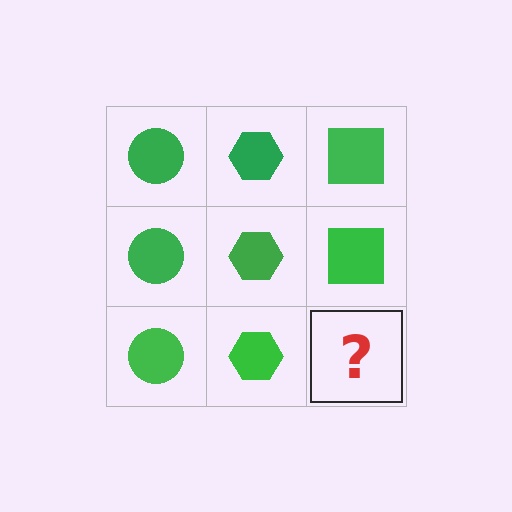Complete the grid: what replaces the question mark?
The question mark should be replaced with a green square.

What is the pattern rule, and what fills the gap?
The rule is that each column has a consistent shape. The gap should be filled with a green square.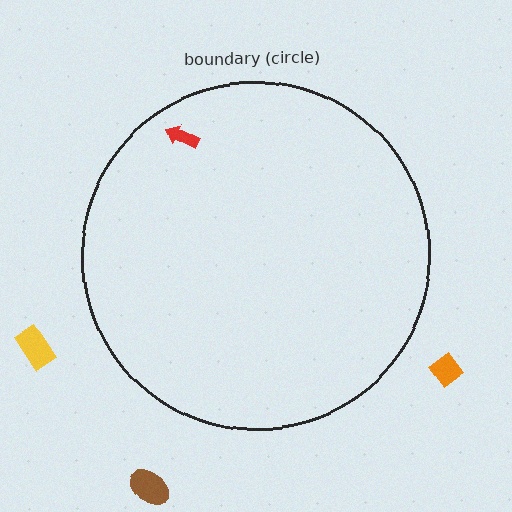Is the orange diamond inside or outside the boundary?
Outside.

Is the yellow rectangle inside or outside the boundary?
Outside.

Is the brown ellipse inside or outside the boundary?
Outside.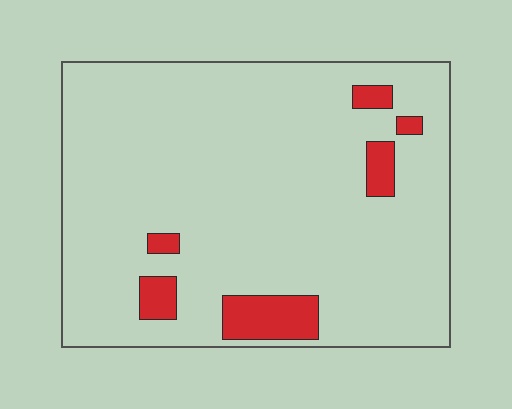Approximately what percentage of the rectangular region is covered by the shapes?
Approximately 10%.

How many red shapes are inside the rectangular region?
6.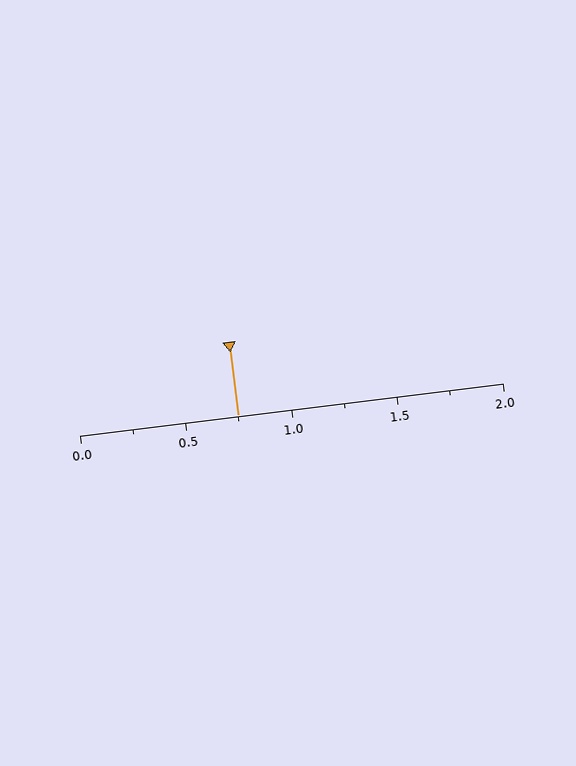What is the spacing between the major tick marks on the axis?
The major ticks are spaced 0.5 apart.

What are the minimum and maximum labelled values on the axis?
The axis runs from 0.0 to 2.0.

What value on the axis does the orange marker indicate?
The marker indicates approximately 0.75.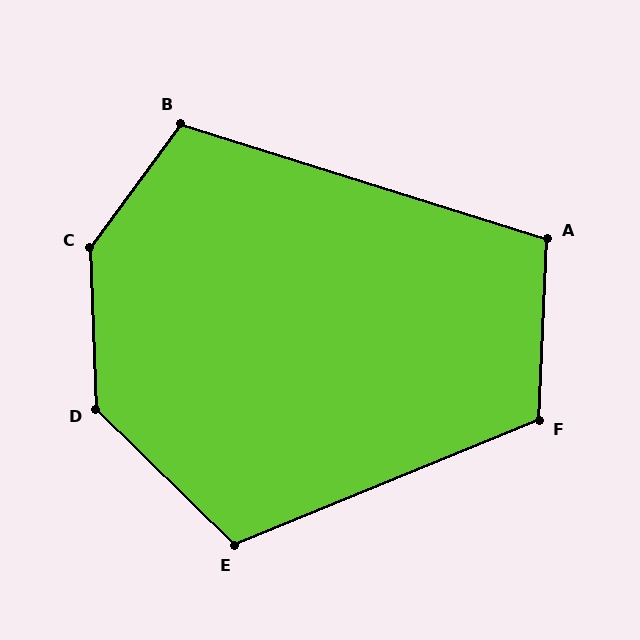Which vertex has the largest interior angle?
C, at approximately 142 degrees.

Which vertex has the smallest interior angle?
A, at approximately 105 degrees.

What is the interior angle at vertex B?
Approximately 109 degrees (obtuse).